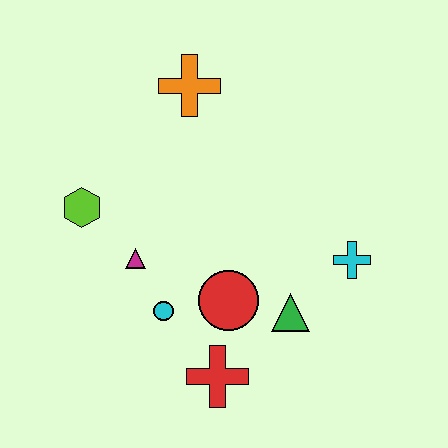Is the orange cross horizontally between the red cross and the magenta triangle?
Yes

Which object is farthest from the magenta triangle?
The cyan cross is farthest from the magenta triangle.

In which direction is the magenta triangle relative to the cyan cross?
The magenta triangle is to the left of the cyan cross.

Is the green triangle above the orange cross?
No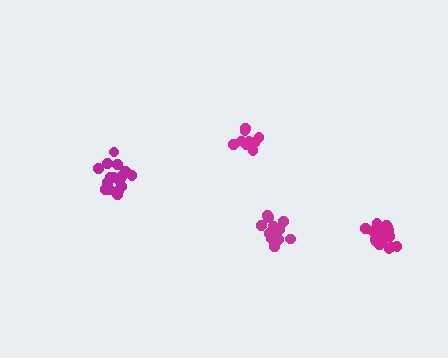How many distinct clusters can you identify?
There are 4 distinct clusters.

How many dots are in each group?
Group 1: 17 dots, Group 2: 14 dots, Group 3: 13 dots, Group 4: 18 dots (62 total).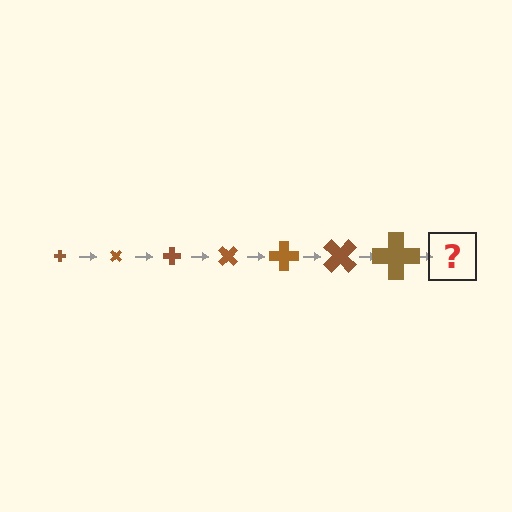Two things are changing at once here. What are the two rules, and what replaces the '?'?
The two rules are that the cross grows larger each step and it rotates 45 degrees each step. The '?' should be a cross, larger than the previous one and rotated 315 degrees from the start.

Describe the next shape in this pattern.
It should be a cross, larger than the previous one and rotated 315 degrees from the start.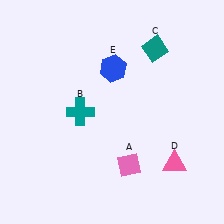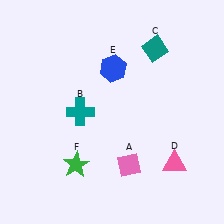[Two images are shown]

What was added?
A green star (F) was added in Image 2.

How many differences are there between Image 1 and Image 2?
There is 1 difference between the two images.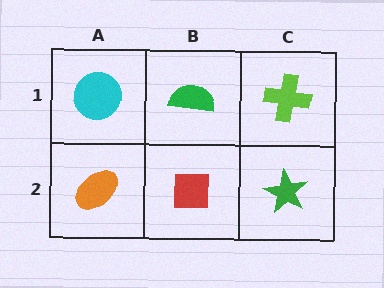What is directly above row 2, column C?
A lime cross.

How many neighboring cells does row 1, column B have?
3.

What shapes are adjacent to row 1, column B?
A red square (row 2, column B), a cyan circle (row 1, column A), a lime cross (row 1, column C).